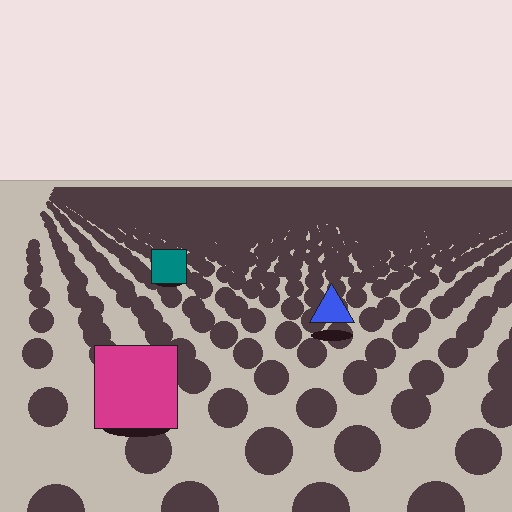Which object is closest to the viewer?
The magenta square is closest. The texture marks near it are larger and more spread out.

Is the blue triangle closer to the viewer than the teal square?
Yes. The blue triangle is closer — you can tell from the texture gradient: the ground texture is coarser near it.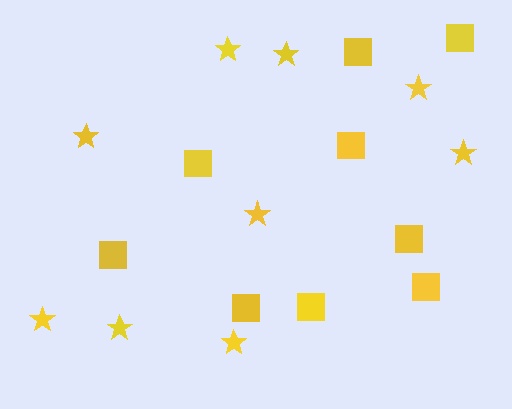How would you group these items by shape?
There are 2 groups: one group of stars (9) and one group of squares (9).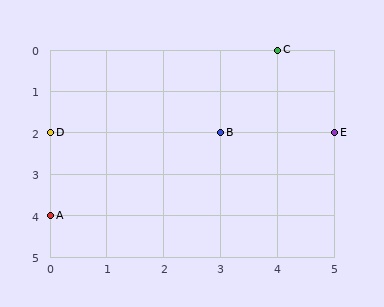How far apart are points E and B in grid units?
Points E and B are 2 columns apart.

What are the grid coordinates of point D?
Point D is at grid coordinates (0, 2).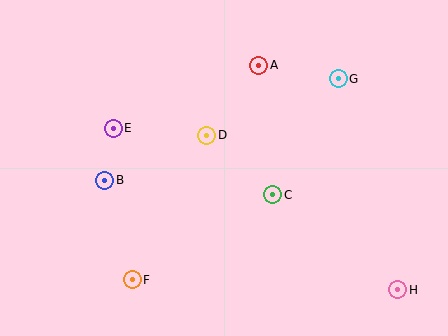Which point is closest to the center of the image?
Point D at (207, 135) is closest to the center.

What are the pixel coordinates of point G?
Point G is at (338, 79).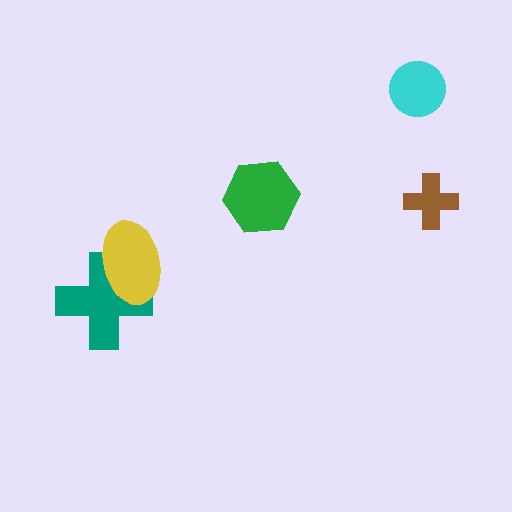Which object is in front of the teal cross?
The yellow ellipse is in front of the teal cross.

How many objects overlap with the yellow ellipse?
1 object overlaps with the yellow ellipse.